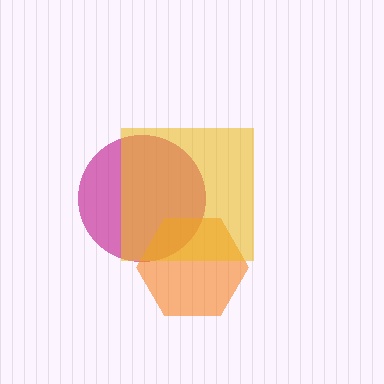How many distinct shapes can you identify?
There are 3 distinct shapes: a magenta circle, an orange hexagon, a yellow square.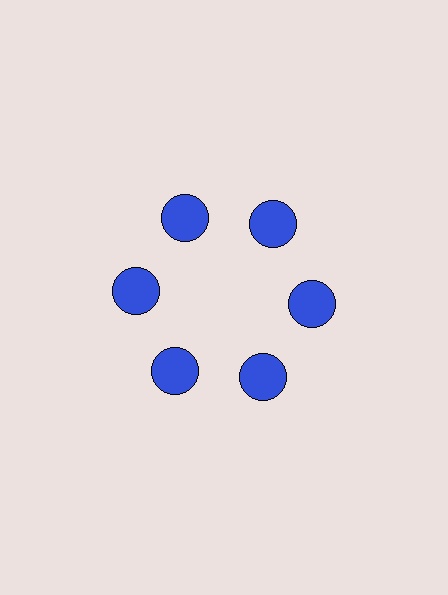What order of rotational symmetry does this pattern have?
This pattern has 6-fold rotational symmetry.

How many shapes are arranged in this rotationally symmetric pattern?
There are 6 shapes, arranged in 6 groups of 1.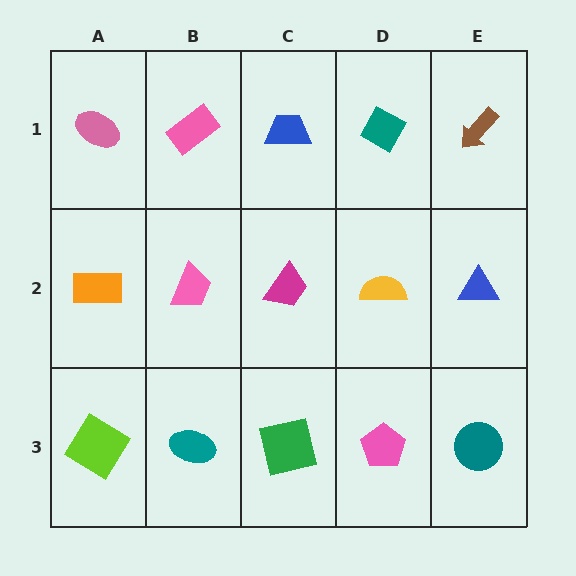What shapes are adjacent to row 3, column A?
An orange rectangle (row 2, column A), a teal ellipse (row 3, column B).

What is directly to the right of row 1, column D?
A brown arrow.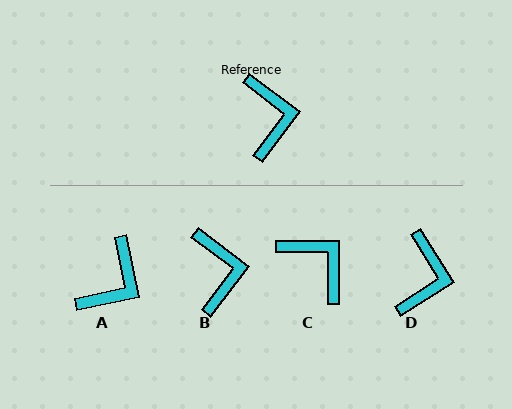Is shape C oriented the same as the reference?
No, it is off by about 37 degrees.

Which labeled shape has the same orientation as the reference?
B.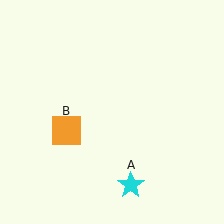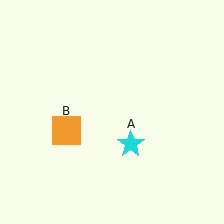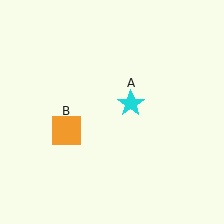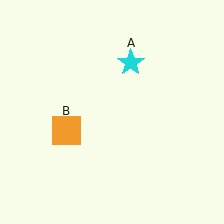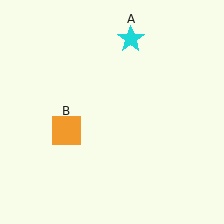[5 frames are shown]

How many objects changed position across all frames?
1 object changed position: cyan star (object A).